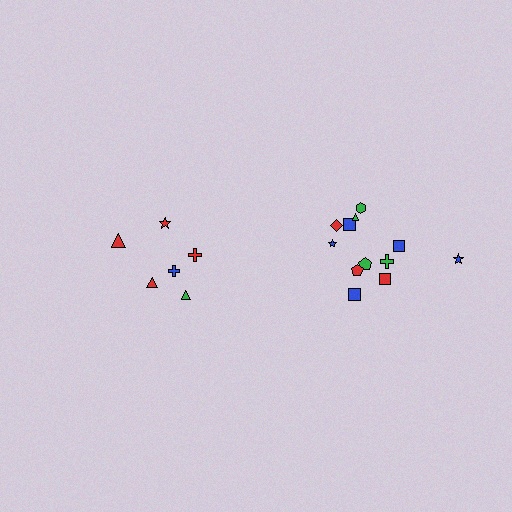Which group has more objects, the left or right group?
The right group.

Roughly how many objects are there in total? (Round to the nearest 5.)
Roughly 20 objects in total.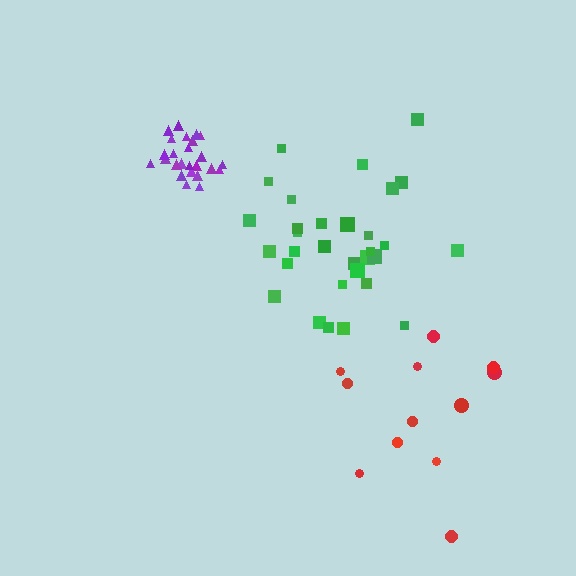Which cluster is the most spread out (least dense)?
Red.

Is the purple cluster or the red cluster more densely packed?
Purple.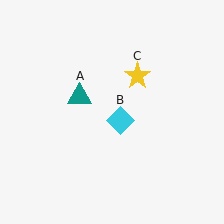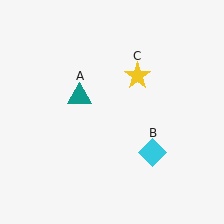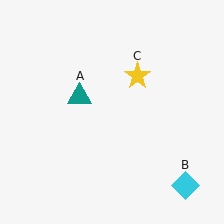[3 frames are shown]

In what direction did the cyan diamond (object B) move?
The cyan diamond (object B) moved down and to the right.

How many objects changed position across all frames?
1 object changed position: cyan diamond (object B).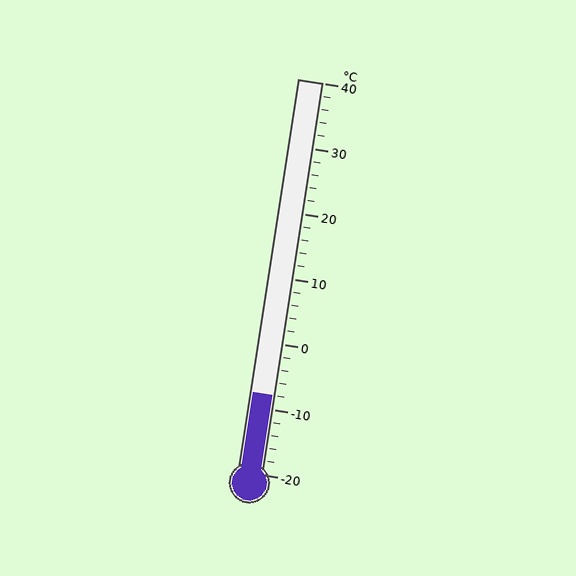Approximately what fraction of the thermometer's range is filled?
The thermometer is filled to approximately 20% of its range.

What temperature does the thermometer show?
The thermometer shows approximately -8°C.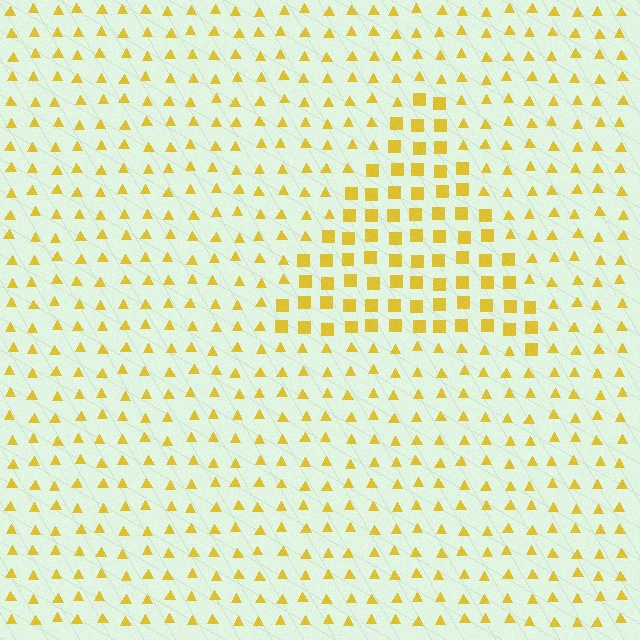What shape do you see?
I see a triangle.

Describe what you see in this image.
The image is filled with small yellow elements arranged in a uniform grid. A triangle-shaped region contains squares, while the surrounding area contains triangles. The boundary is defined purely by the change in element shape.